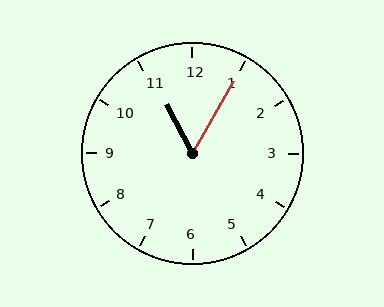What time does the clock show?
11:05.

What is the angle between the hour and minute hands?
Approximately 58 degrees.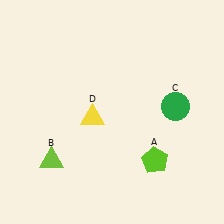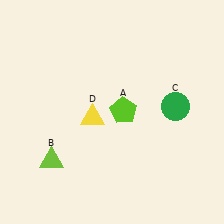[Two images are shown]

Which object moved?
The lime pentagon (A) moved up.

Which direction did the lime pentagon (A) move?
The lime pentagon (A) moved up.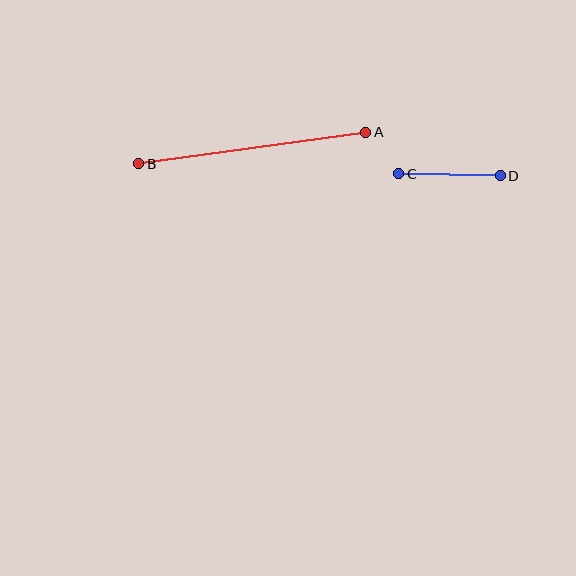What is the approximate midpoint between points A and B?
The midpoint is at approximately (252, 148) pixels.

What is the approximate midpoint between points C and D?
The midpoint is at approximately (450, 175) pixels.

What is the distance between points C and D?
The distance is approximately 101 pixels.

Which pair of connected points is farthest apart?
Points A and B are farthest apart.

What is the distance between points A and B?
The distance is approximately 229 pixels.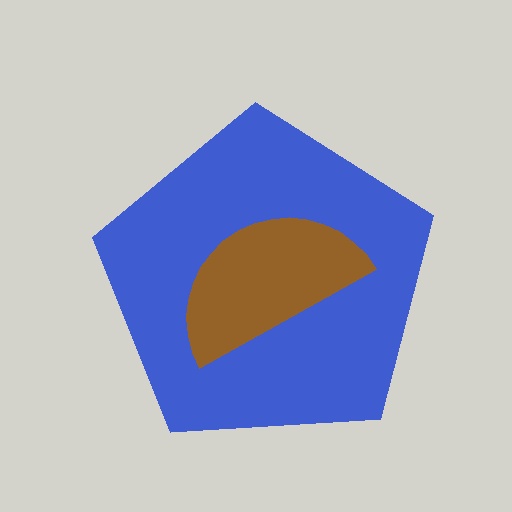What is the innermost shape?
The brown semicircle.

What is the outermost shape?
The blue pentagon.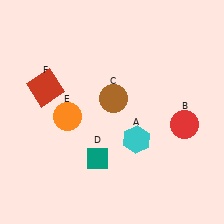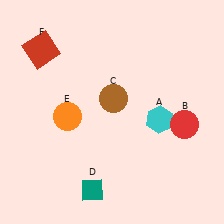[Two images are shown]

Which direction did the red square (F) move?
The red square (F) moved up.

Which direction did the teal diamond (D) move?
The teal diamond (D) moved down.